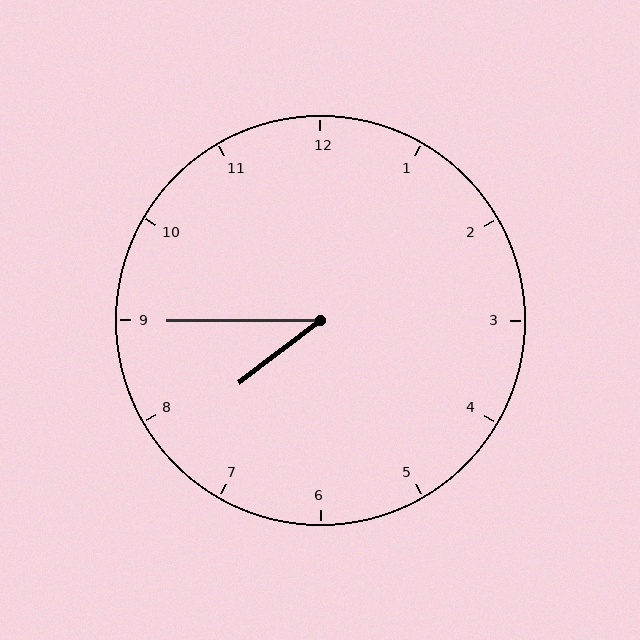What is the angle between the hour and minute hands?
Approximately 38 degrees.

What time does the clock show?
7:45.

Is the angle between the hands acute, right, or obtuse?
It is acute.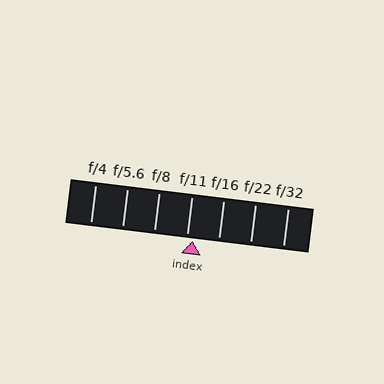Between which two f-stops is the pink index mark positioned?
The index mark is between f/11 and f/16.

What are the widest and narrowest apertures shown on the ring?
The widest aperture shown is f/4 and the narrowest is f/32.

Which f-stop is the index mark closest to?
The index mark is closest to f/11.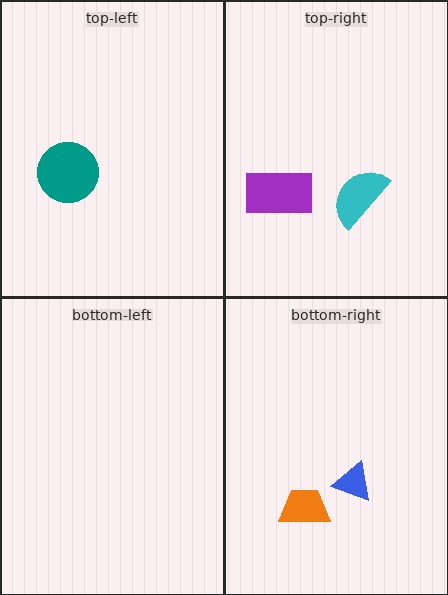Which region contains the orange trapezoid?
The bottom-right region.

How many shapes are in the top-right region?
2.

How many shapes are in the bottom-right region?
2.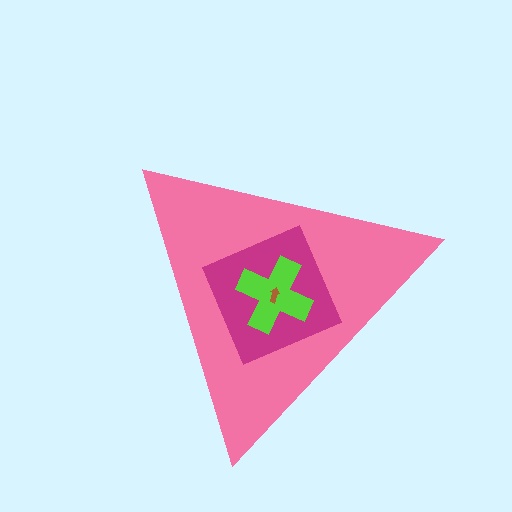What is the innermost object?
The brown arrow.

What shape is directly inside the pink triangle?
The magenta diamond.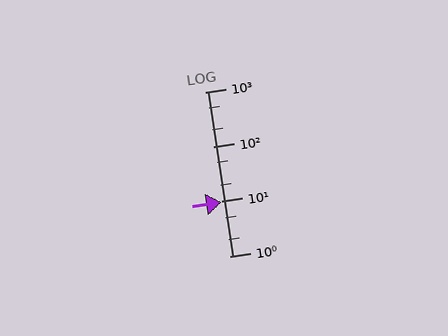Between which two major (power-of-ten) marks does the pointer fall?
The pointer is between 1 and 10.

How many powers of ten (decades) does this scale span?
The scale spans 3 decades, from 1 to 1000.